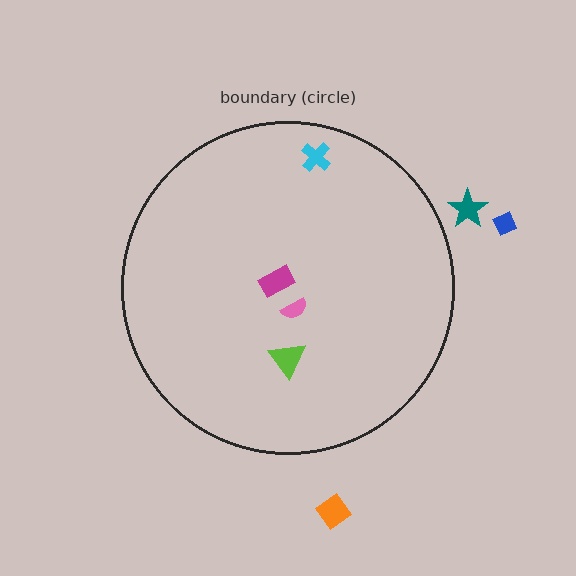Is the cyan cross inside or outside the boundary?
Inside.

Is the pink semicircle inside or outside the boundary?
Inside.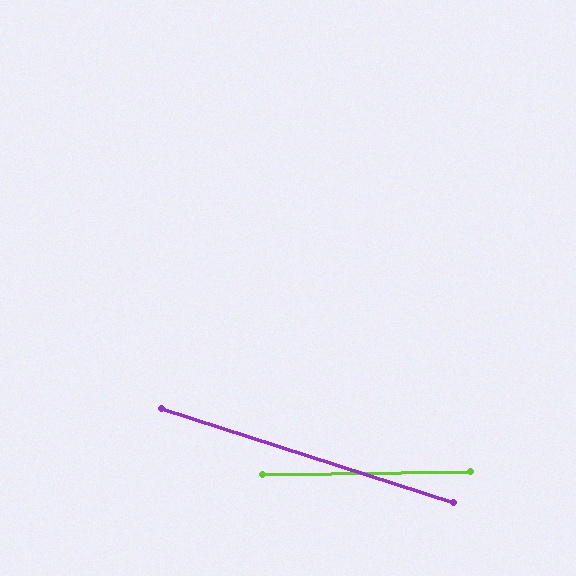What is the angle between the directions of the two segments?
Approximately 18 degrees.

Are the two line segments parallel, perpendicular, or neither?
Neither parallel nor perpendicular — they differ by about 18°.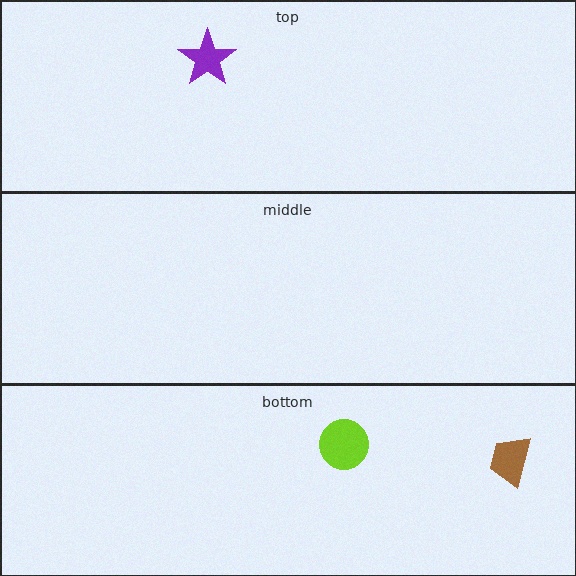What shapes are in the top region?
The purple star.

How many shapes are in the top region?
1.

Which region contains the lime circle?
The bottom region.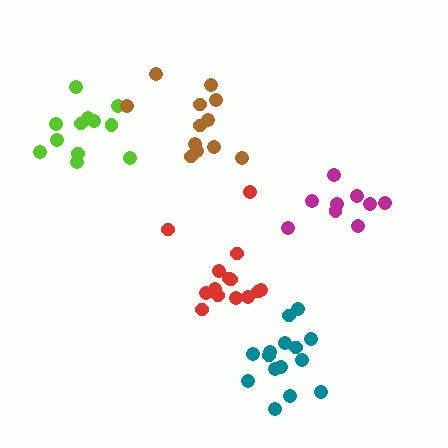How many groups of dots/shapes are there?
There are 5 groups.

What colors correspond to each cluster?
The clusters are colored: lime, magenta, red, teal, brown.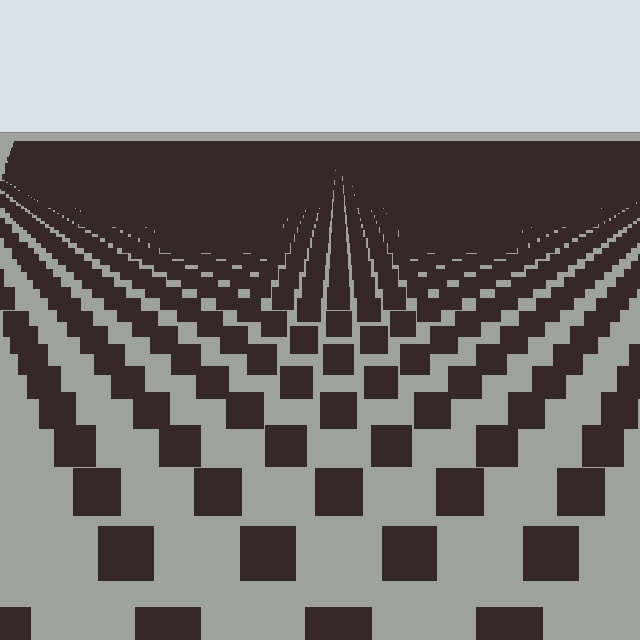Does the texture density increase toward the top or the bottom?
Density increases toward the top.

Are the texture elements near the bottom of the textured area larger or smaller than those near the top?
Larger. Near the bottom, elements are closer to the viewer and appear at a bigger on-screen size.